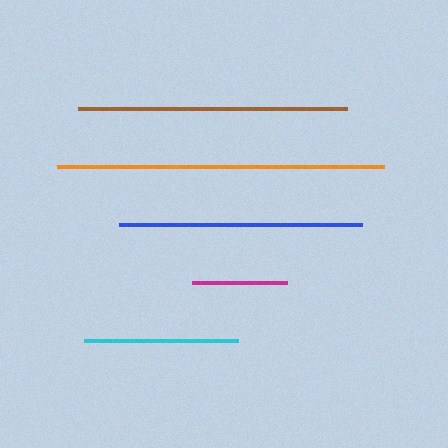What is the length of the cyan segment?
The cyan segment is approximately 154 pixels long.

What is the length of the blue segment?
The blue segment is approximately 243 pixels long.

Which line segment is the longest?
The orange line is the longest at approximately 327 pixels.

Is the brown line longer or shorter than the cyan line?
The brown line is longer than the cyan line.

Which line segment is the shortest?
The magenta line is the shortest at approximately 95 pixels.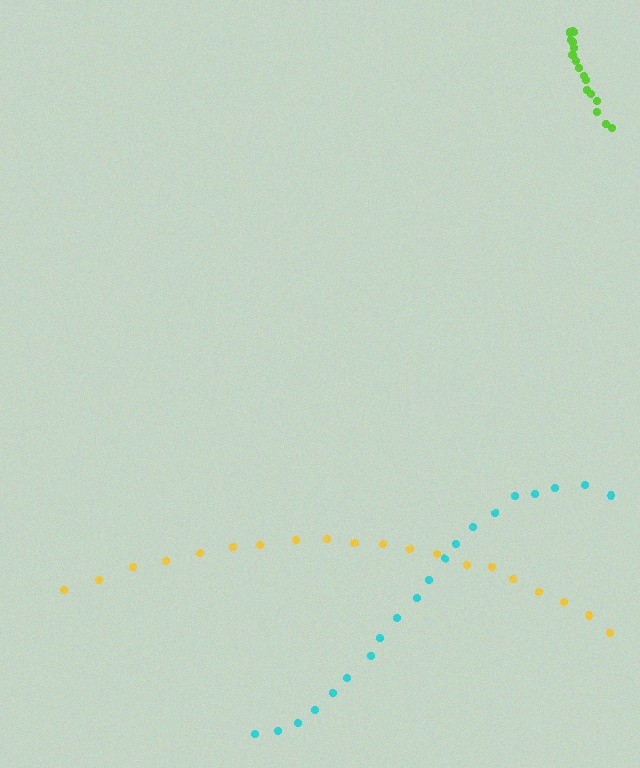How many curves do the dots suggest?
There are 3 distinct paths.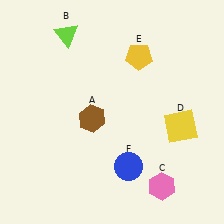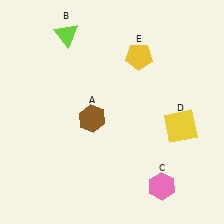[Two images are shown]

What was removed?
The blue circle (F) was removed in Image 2.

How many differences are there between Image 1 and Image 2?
There is 1 difference between the two images.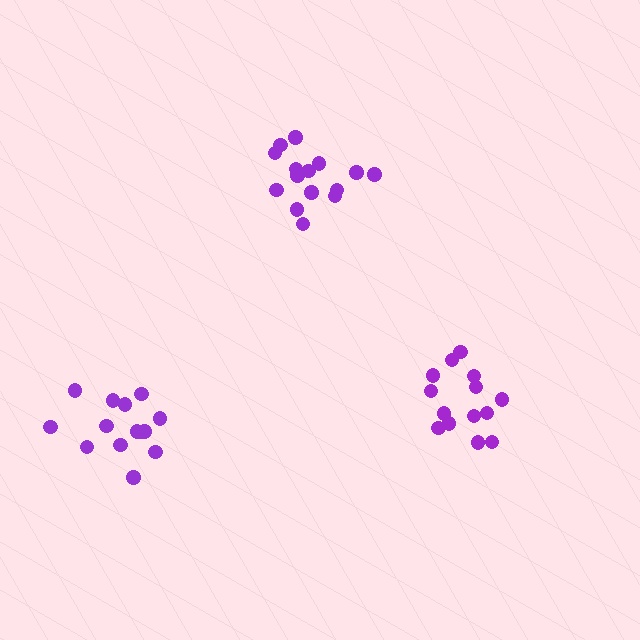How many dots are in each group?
Group 1: 15 dots, Group 2: 14 dots, Group 3: 14 dots (43 total).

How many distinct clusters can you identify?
There are 3 distinct clusters.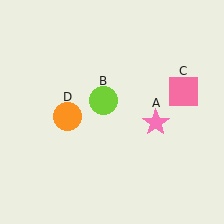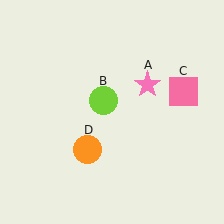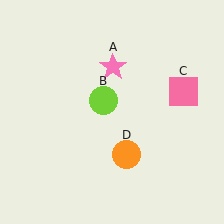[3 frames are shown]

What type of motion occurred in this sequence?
The pink star (object A), orange circle (object D) rotated counterclockwise around the center of the scene.